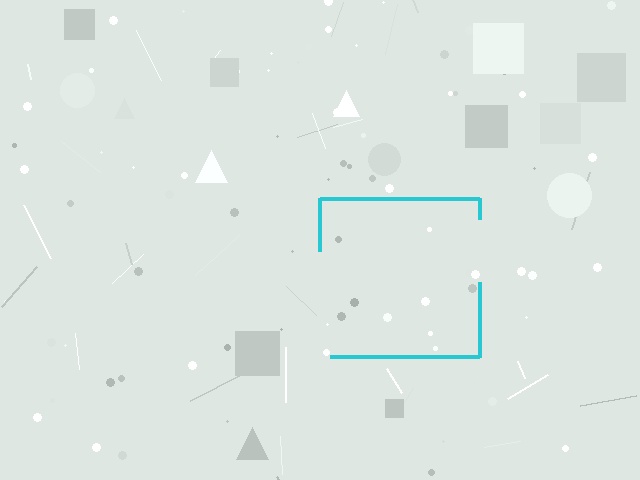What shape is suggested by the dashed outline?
The dashed outline suggests a square.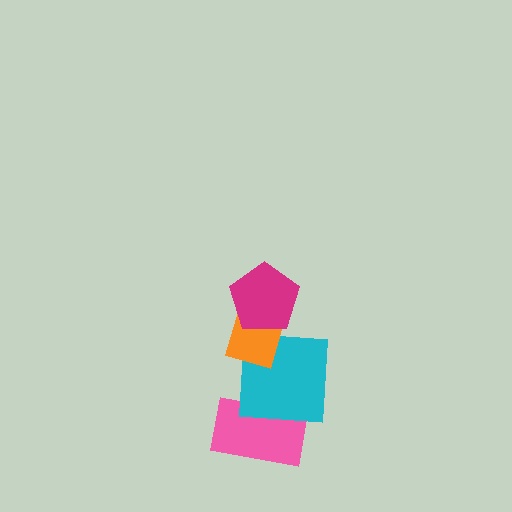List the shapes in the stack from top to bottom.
From top to bottom: the magenta pentagon, the orange rectangle, the cyan square, the pink rectangle.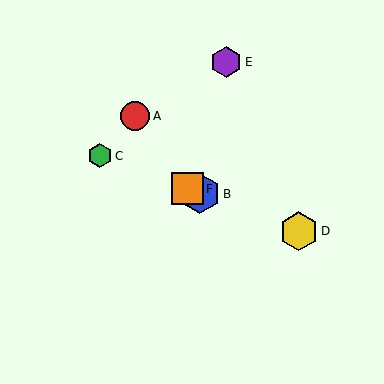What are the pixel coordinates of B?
Object B is at (200, 194).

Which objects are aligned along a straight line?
Objects B, C, D, F are aligned along a straight line.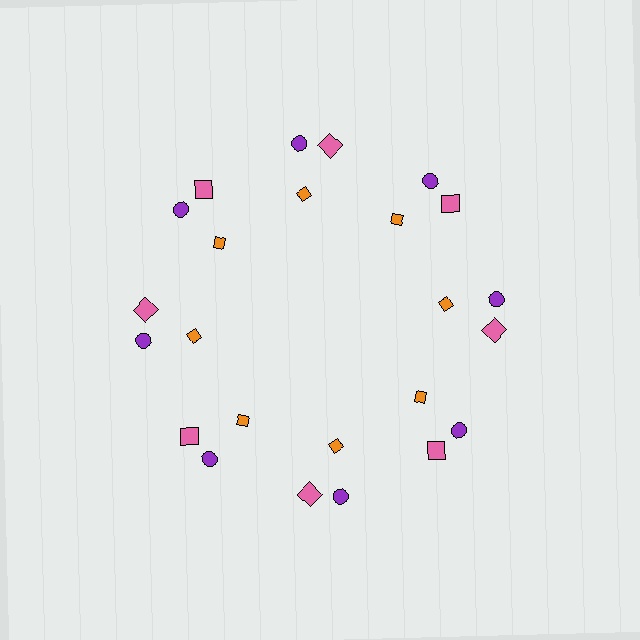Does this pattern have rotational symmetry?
Yes, this pattern has 8-fold rotational symmetry. It looks the same after rotating 45 degrees around the center.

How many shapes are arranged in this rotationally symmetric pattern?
There are 24 shapes, arranged in 8 groups of 3.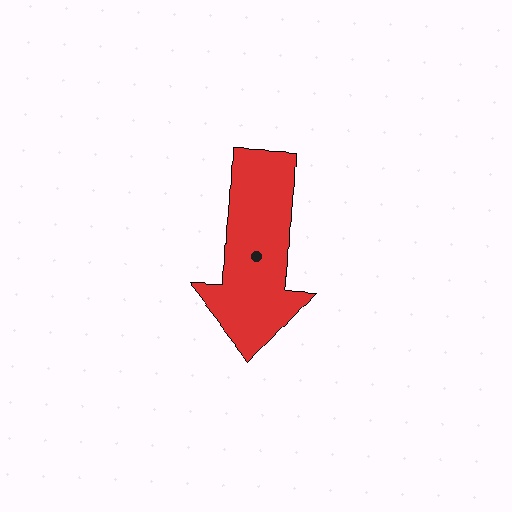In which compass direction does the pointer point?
South.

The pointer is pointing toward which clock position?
Roughly 6 o'clock.